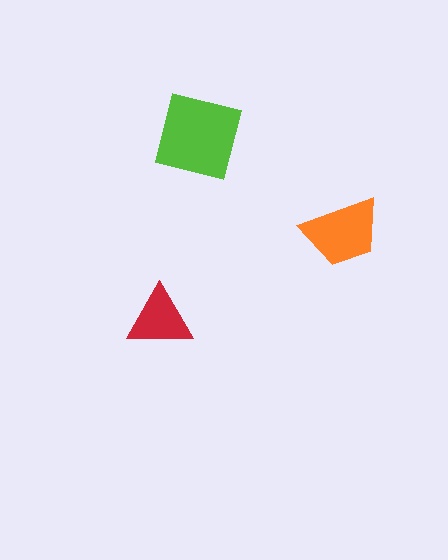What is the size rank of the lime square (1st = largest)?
1st.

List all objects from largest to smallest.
The lime square, the orange trapezoid, the red triangle.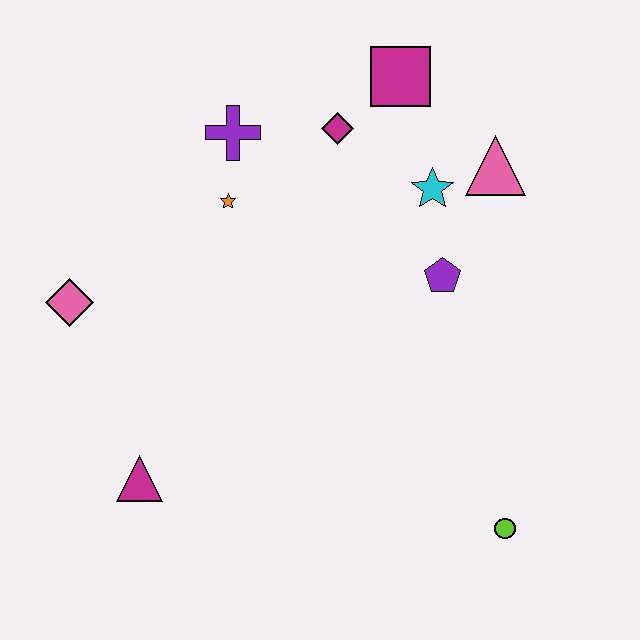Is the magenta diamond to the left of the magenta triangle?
No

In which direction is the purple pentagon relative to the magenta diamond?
The purple pentagon is below the magenta diamond.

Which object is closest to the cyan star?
The pink triangle is closest to the cyan star.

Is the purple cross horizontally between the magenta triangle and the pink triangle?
Yes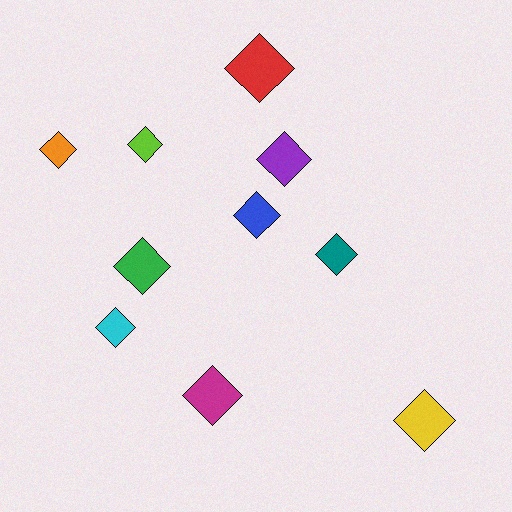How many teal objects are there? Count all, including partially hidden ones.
There is 1 teal object.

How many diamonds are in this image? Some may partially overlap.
There are 10 diamonds.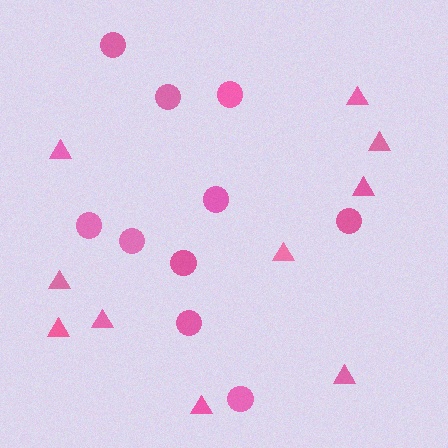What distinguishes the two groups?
There are 2 groups: one group of circles (10) and one group of triangles (10).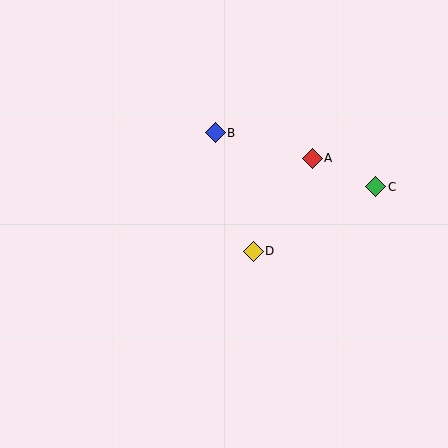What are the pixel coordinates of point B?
Point B is at (215, 133).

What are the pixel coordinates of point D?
Point D is at (253, 251).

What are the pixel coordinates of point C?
Point C is at (376, 187).